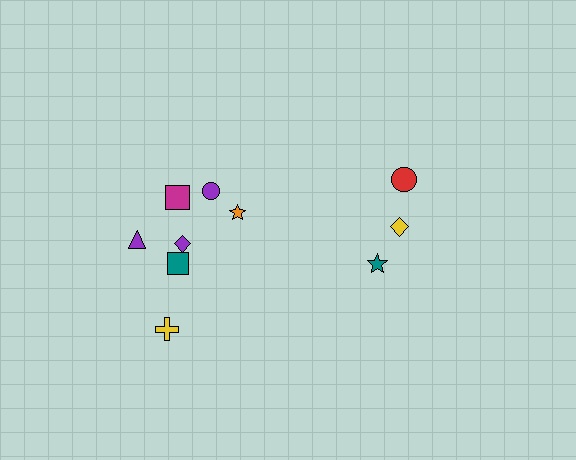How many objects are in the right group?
There are 3 objects.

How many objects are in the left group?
There are 7 objects.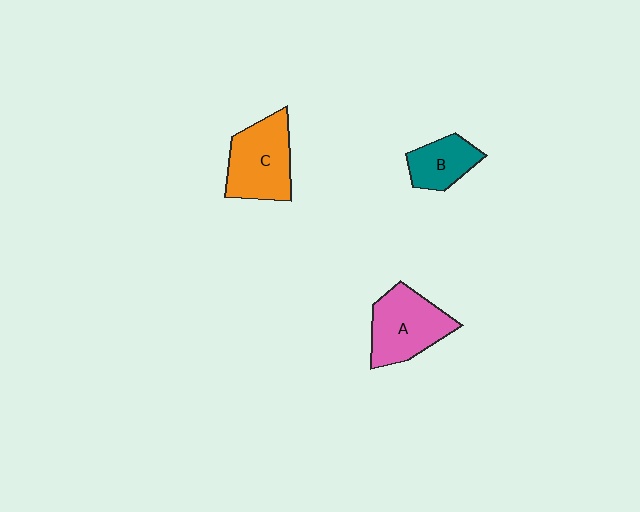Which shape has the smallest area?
Shape B (teal).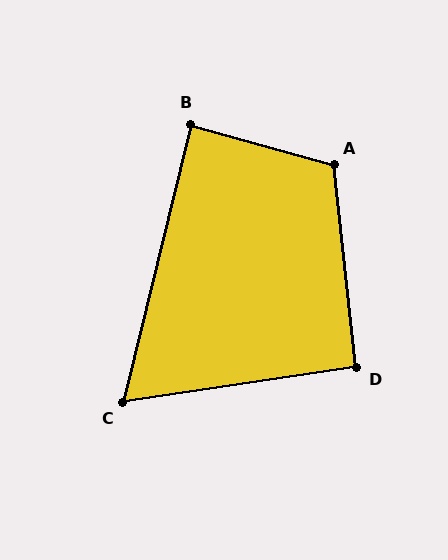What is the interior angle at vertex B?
Approximately 88 degrees (approximately right).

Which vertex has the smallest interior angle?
C, at approximately 68 degrees.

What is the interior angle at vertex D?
Approximately 92 degrees (approximately right).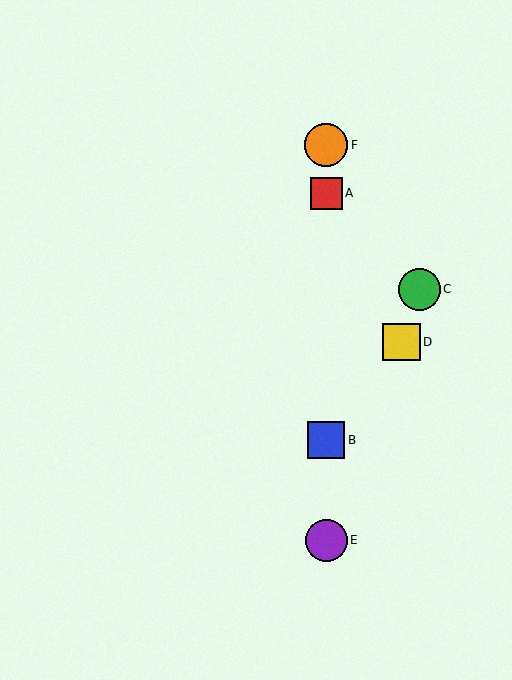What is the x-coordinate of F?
Object F is at x≈326.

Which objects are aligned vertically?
Objects A, B, E, F are aligned vertically.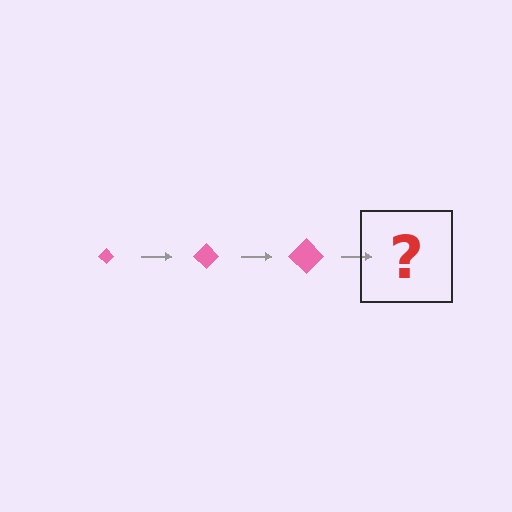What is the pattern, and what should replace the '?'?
The pattern is that the diamond gets progressively larger each step. The '?' should be a pink diamond, larger than the previous one.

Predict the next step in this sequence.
The next step is a pink diamond, larger than the previous one.